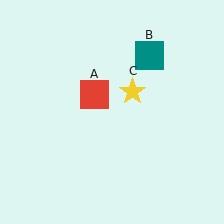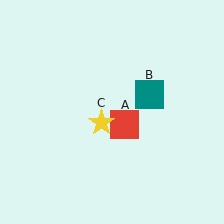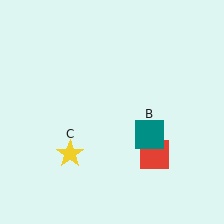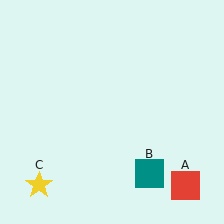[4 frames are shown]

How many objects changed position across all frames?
3 objects changed position: red square (object A), teal square (object B), yellow star (object C).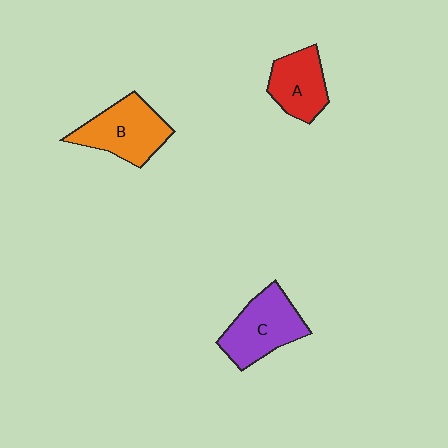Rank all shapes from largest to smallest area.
From largest to smallest: C (purple), B (orange), A (red).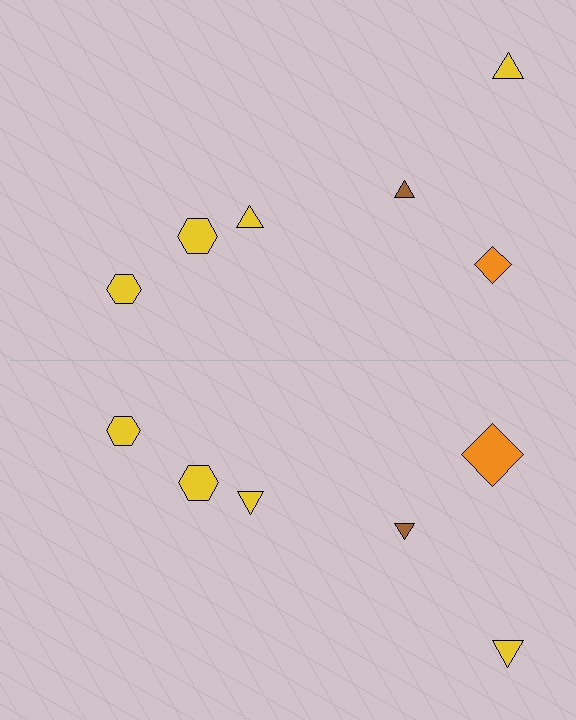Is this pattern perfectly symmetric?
No, the pattern is not perfectly symmetric. The orange diamond on the bottom side has a different size than its mirror counterpart.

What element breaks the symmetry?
The orange diamond on the bottom side has a different size than its mirror counterpart.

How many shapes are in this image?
There are 12 shapes in this image.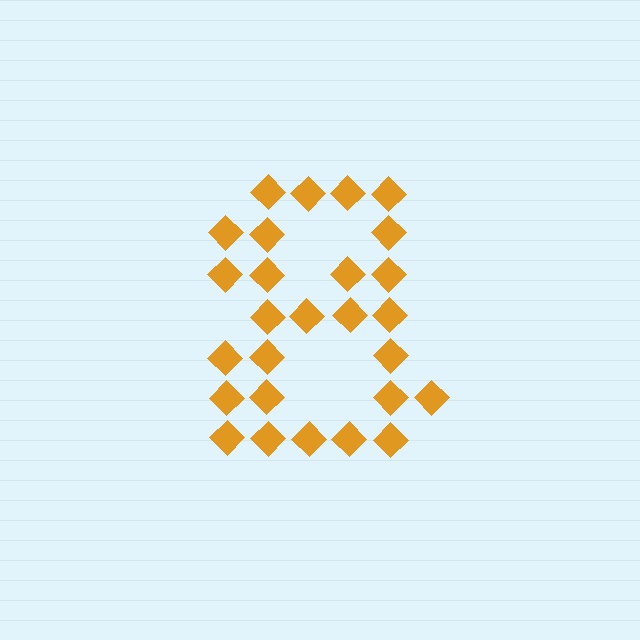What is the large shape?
The large shape is the digit 8.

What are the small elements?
The small elements are diamonds.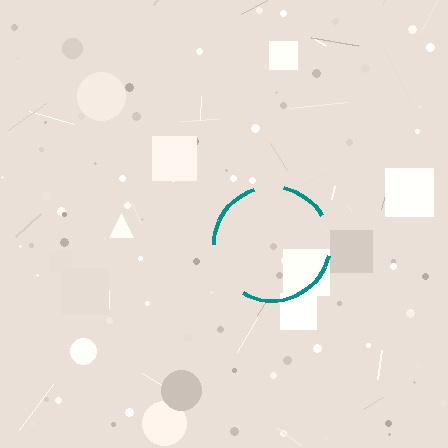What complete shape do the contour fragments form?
The contour fragments form a circle.